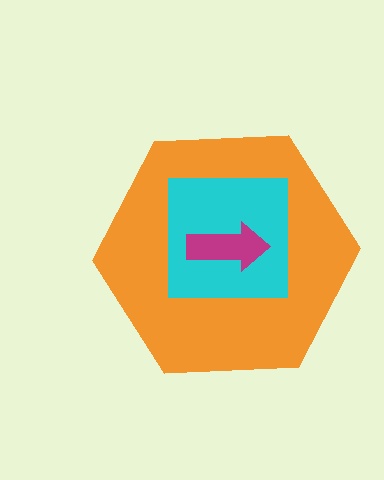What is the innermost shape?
The magenta arrow.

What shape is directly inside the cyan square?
The magenta arrow.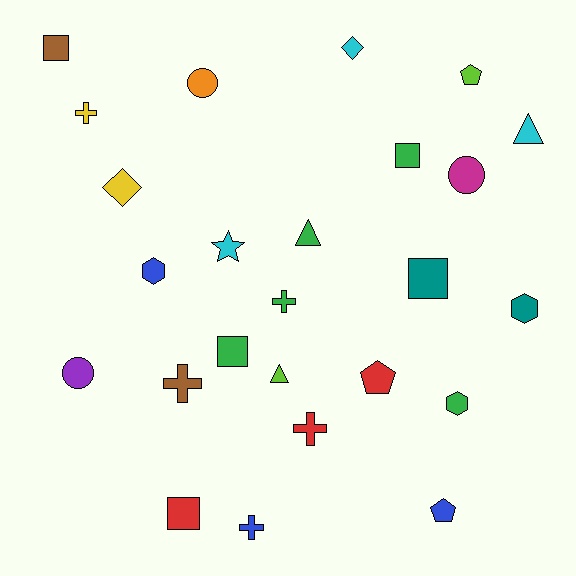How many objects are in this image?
There are 25 objects.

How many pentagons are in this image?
There are 3 pentagons.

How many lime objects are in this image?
There are 2 lime objects.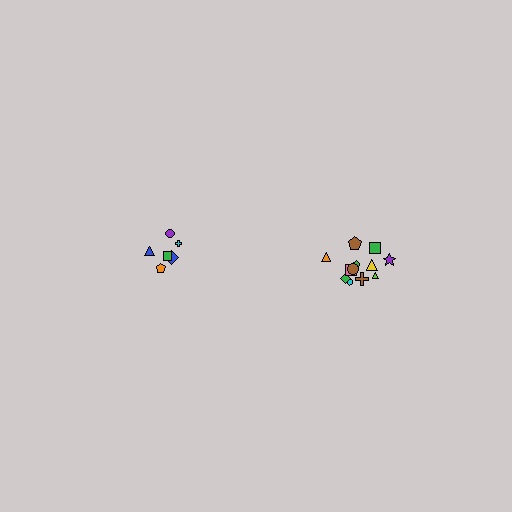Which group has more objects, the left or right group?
The right group.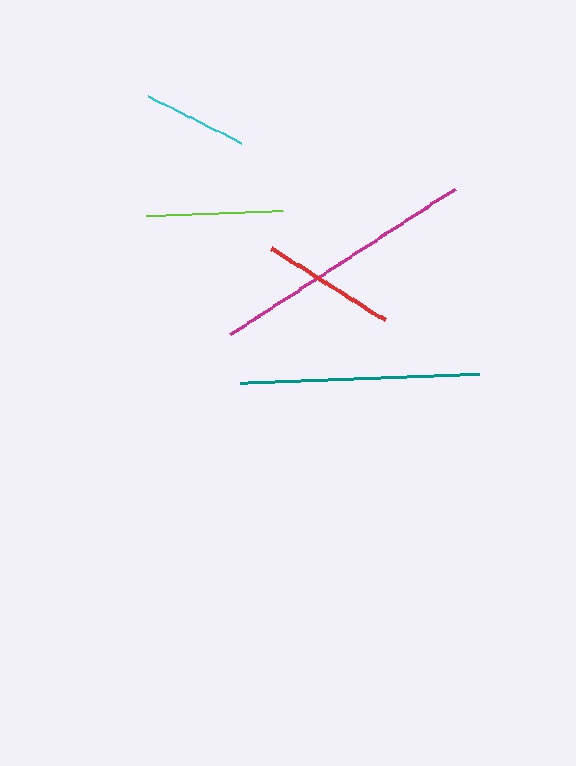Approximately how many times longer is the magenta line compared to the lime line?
The magenta line is approximately 2.0 times the length of the lime line.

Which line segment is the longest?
The magenta line is the longest at approximately 267 pixels.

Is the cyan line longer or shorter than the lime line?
The lime line is longer than the cyan line.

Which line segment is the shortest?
The cyan line is the shortest at approximately 104 pixels.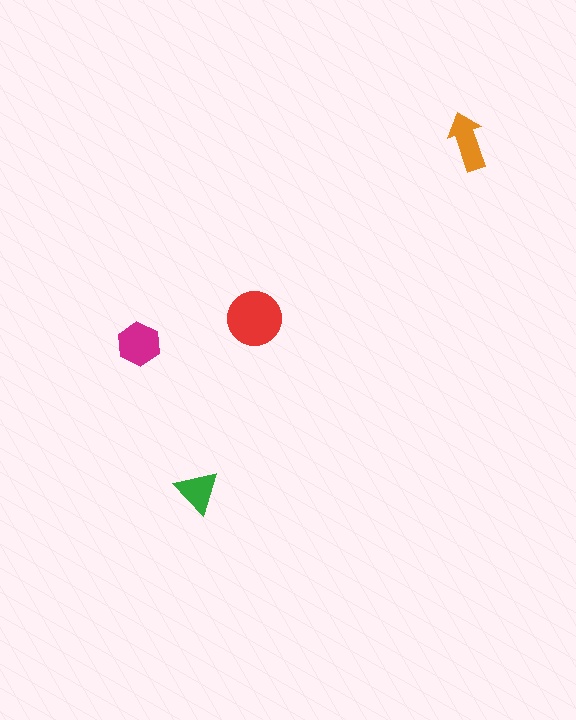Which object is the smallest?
The green triangle.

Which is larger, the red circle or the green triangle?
The red circle.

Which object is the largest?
The red circle.